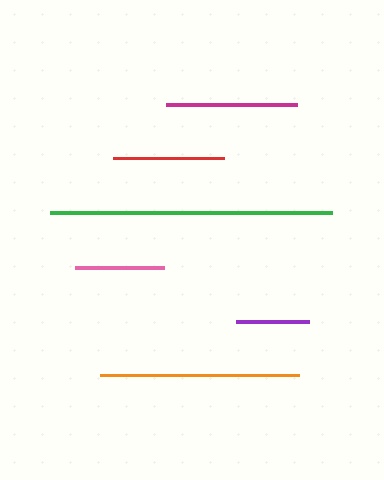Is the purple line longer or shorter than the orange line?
The orange line is longer than the purple line.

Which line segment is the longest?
The green line is the longest at approximately 282 pixels.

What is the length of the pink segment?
The pink segment is approximately 89 pixels long.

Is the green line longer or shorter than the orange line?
The green line is longer than the orange line.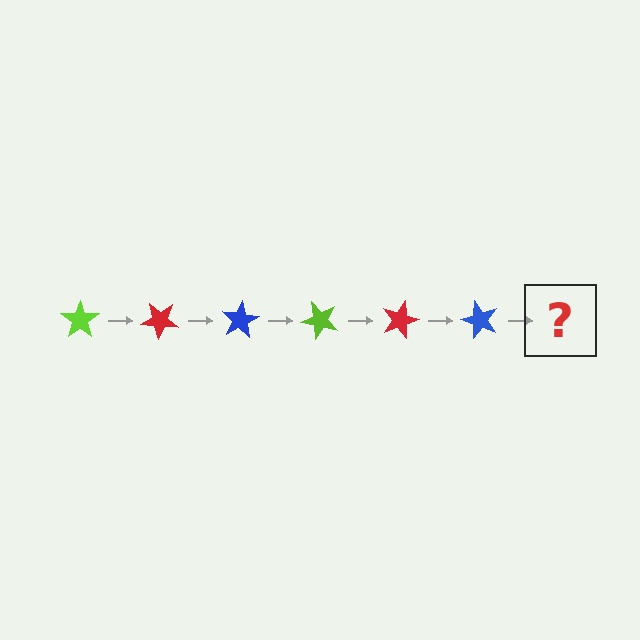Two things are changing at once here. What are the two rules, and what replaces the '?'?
The two rules are that it rotates 40 degrees each step and the color cycles through lime, red, and blue. The '?' should be a lime star, rotated 240 degrees from the start.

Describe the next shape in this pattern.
It should be a lime star, rotated 240 degrees from the start.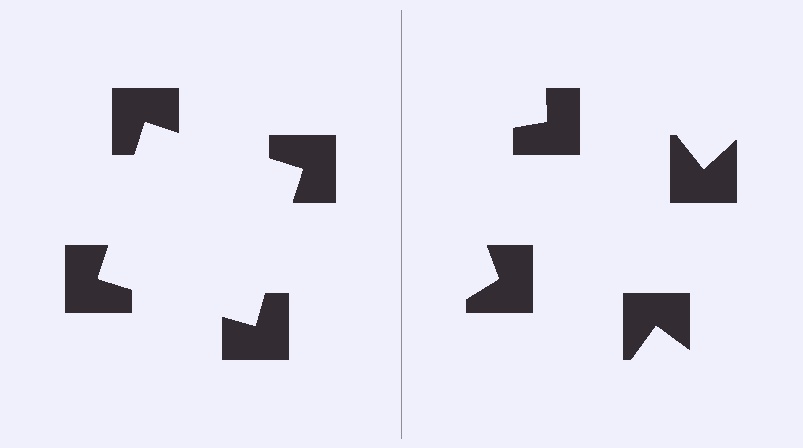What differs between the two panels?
The notched squares are positioned identically on both sides; only the wedge orientations differ. On the left they align to a square; on the right they are misaligned.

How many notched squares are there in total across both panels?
8 — 4 on each side.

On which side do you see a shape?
An illusory square appears on the left side. On the right side the wedge cuts are rotated, so no coherent shape forms.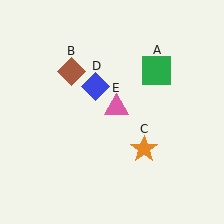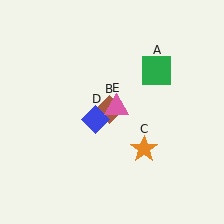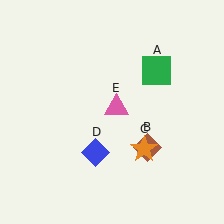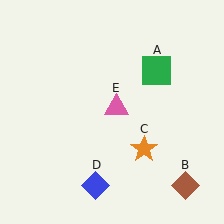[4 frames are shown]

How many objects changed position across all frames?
2 objects changed position: brown diamond (object B), blue diamond (object D).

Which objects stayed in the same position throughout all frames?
Green square (object A) and orange star (object C) and pink triangle (object E) remained stationary.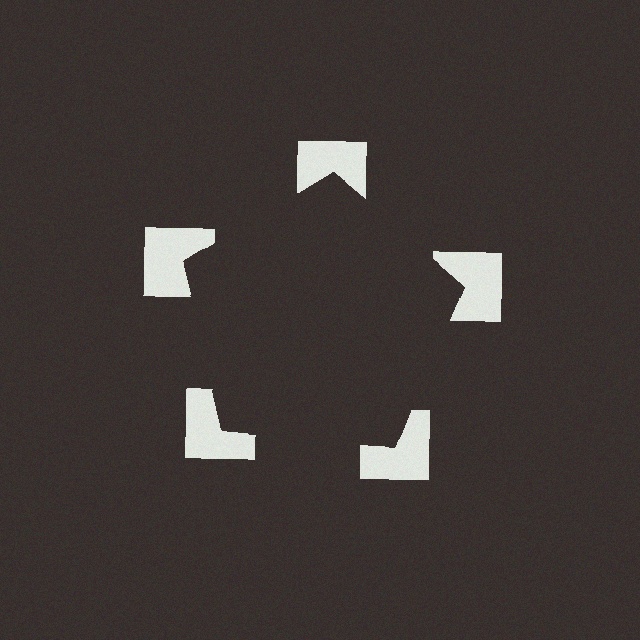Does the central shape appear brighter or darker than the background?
It typically appears slightly darker than the background, even though no actual brightness change is drawn.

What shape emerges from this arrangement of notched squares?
An illusory pentagon — its edges are inferred from the aligned wedge cuts in the notched squares, not physically drawn.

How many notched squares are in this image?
There are 5 — one at each vertex of the illusory pentagon.